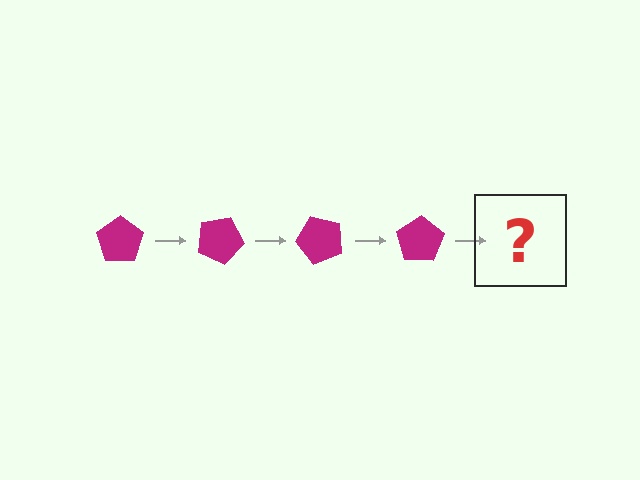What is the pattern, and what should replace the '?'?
The pattern is that the pentagon rotates 25 degrees each step. The '?' should be a magenta pentagon rotated 100 degrees.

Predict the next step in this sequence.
The next step is a magenta pentagon rotated 100 degrees.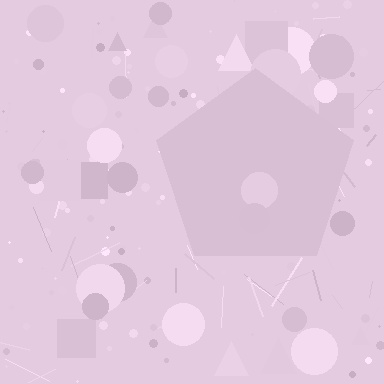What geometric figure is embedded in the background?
A pentagon is embedded in the background.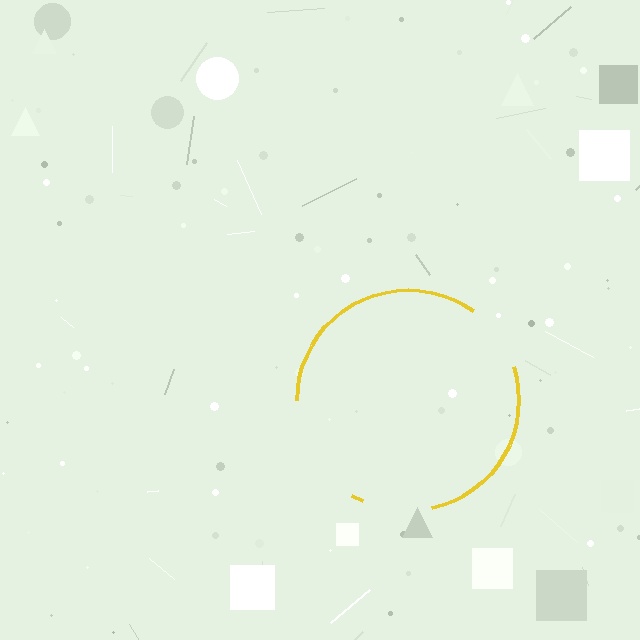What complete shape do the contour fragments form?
The contour fragments form a circle.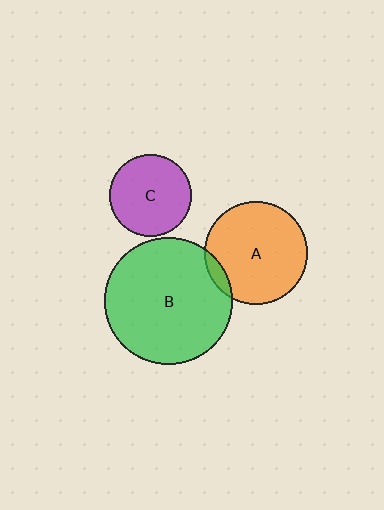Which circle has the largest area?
Circle B (green).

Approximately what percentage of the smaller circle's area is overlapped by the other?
Approximately 5%.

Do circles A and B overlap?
Yes.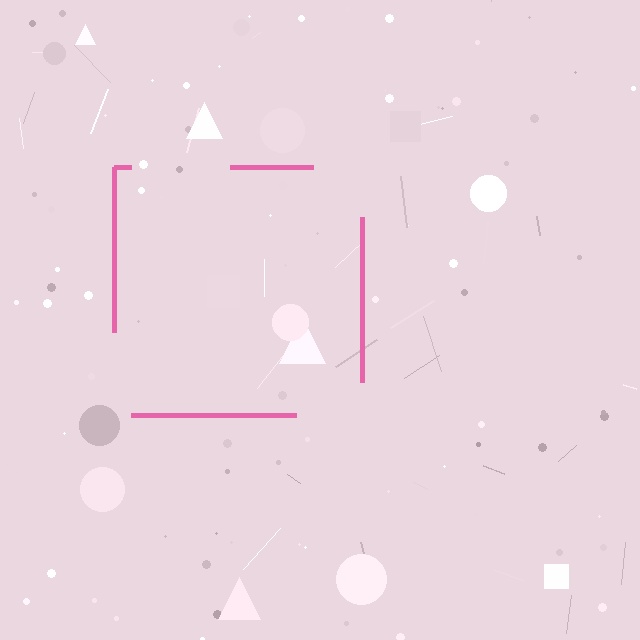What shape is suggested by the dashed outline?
The dashed outline suggests a square.